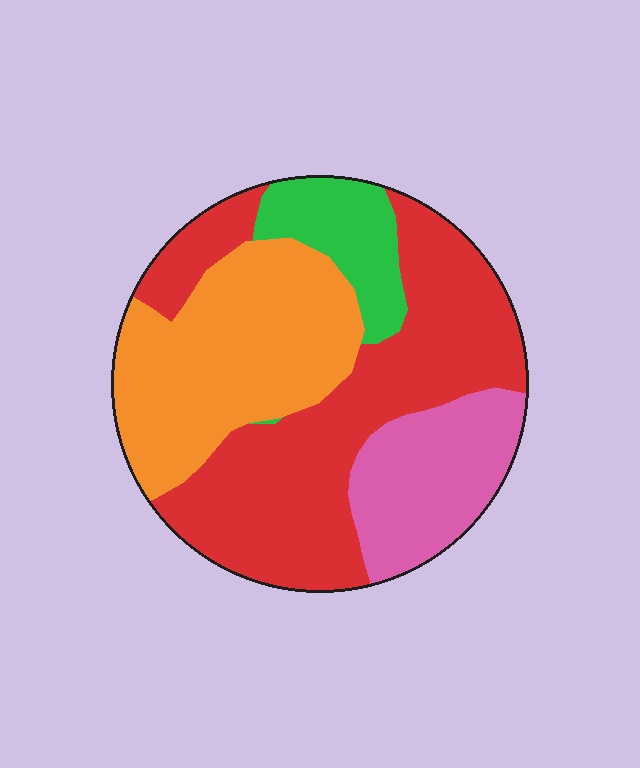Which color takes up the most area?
Red, at roughly 45%.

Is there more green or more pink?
Pink.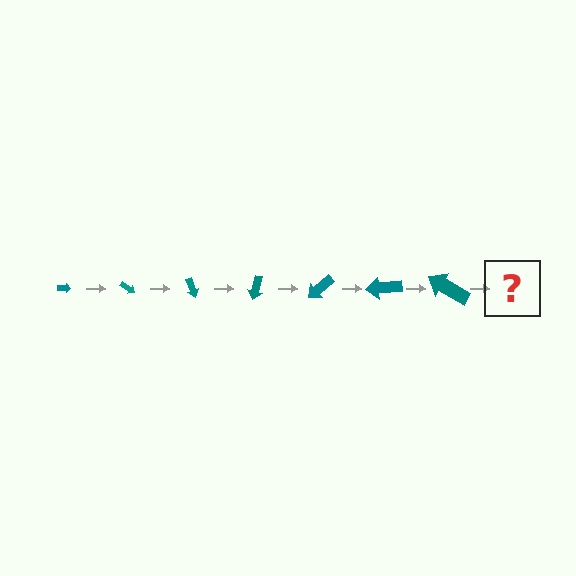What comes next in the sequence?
The next element should be an arrow, larger than the previous one and rotated 245 degrees from the start.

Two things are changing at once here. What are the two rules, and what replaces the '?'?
The two rules are that the arrow grows larger each step and it rotates 35 degrees each step. The '?' should be an arrow, larger than the previous one and rotated 245 degrees from the start.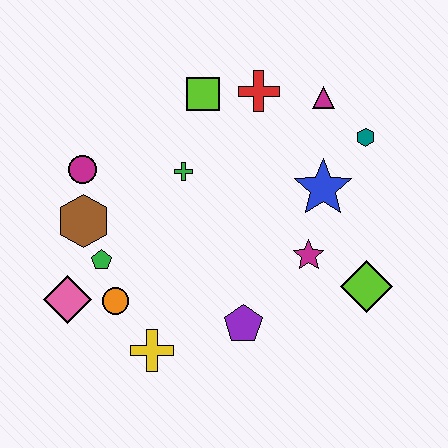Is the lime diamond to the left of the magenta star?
No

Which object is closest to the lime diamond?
The magenta star is closest to the lime diamond.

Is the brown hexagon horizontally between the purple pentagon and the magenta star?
No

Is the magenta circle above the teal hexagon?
No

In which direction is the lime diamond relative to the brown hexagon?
The lime diamond is to the right of the brown hexagon.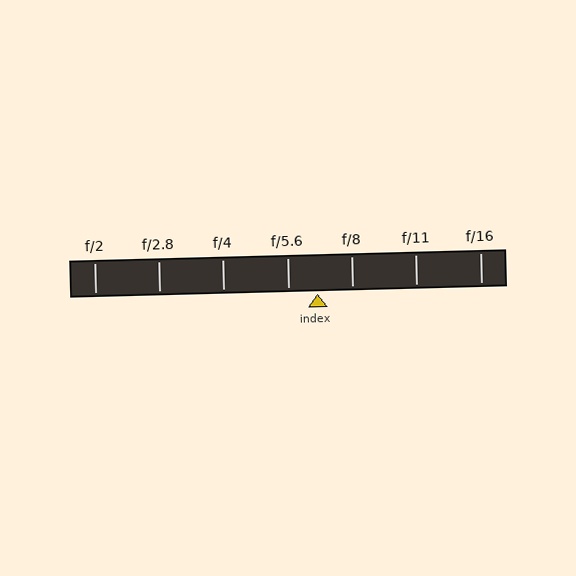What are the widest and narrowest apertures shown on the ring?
The widest aperture shown is f/2 and the narrowest is f/16.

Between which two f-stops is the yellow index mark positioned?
The index mark is between f/5.6 and f/8.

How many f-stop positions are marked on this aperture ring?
There are 7 f-stop positions marked.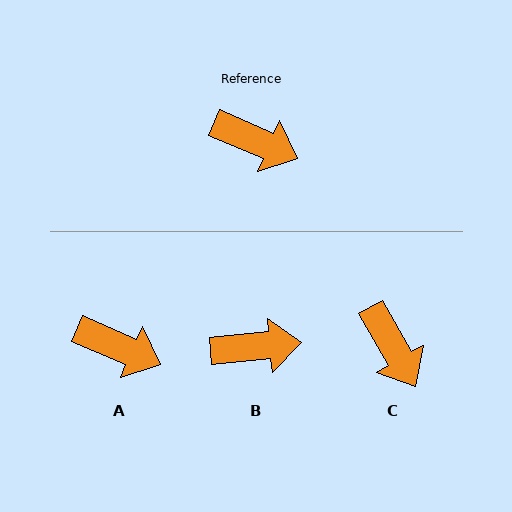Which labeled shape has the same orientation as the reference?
A.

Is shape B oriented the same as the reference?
No, it is off by about 29 degrees.